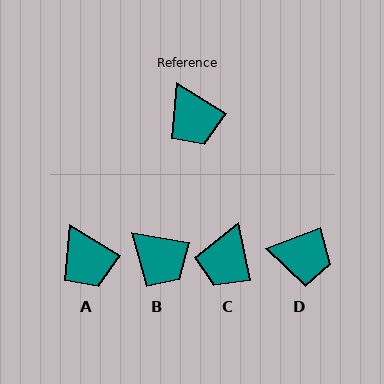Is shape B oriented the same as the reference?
No, it is off by about 21 degrees.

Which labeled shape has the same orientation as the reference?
A.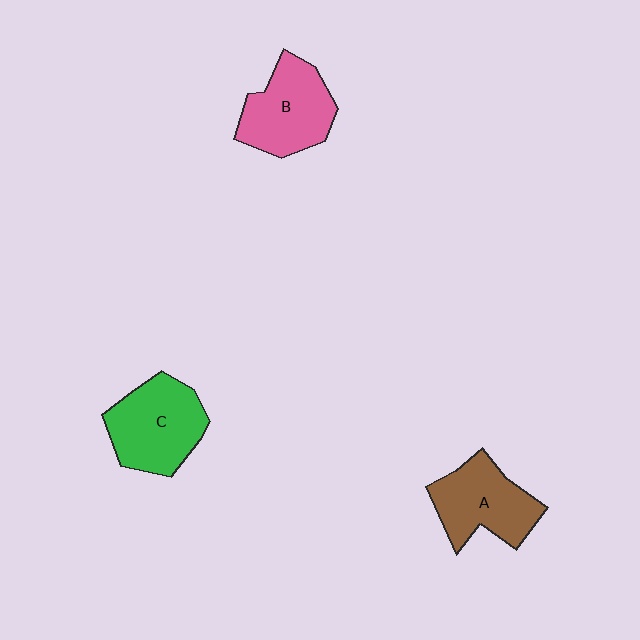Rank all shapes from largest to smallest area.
From largest to smallest: C (green), B (pink), A (brown).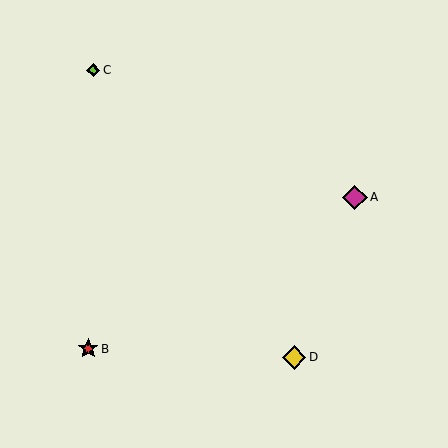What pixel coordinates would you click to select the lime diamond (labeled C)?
Click at (93, 70) to select the lime diamond C.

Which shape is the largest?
The magenta diamond (labeled A) is the largest.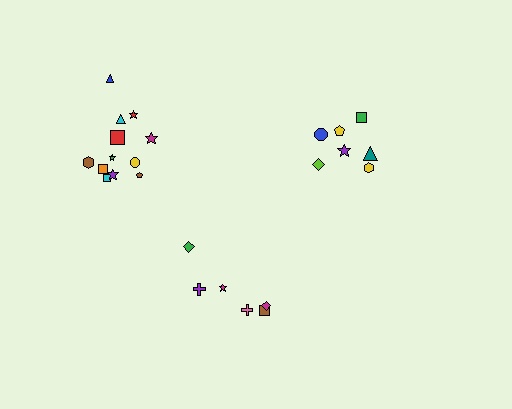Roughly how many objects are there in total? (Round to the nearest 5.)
Roughly 25 objects in total.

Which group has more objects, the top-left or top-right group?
The top-left group.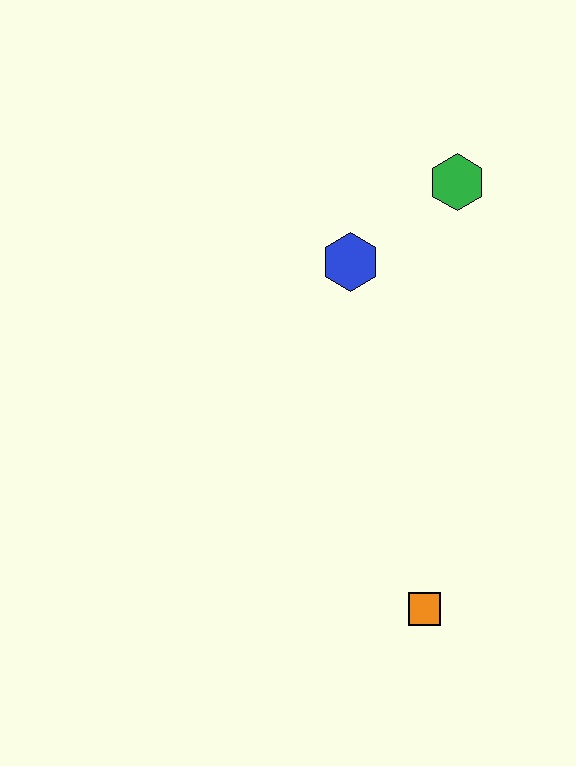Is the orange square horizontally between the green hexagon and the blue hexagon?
Yes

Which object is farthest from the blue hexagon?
The orange square is farthest from the blue hexagon.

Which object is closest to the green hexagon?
The blue hexagon is closest to the green hexagon.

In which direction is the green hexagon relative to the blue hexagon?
The green hexagon is to the right of the blue hexagon.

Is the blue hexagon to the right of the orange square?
No